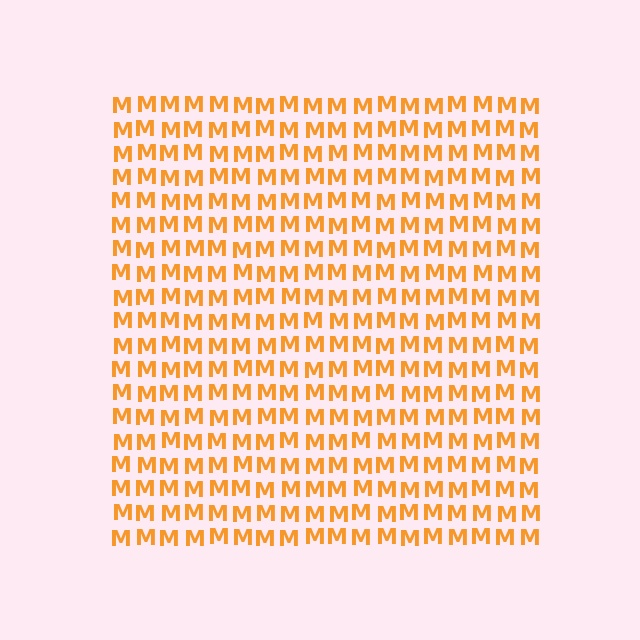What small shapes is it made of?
It is made of small letter M's.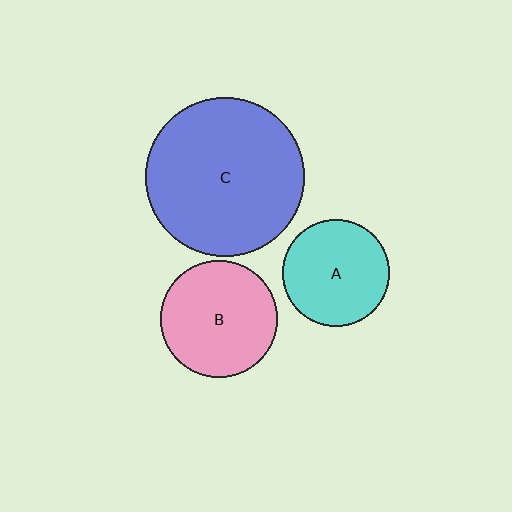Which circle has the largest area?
Circle C (blue).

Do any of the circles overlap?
No, none of the circles overlap.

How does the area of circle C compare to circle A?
Approximately 2.2 times.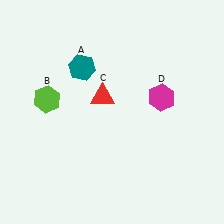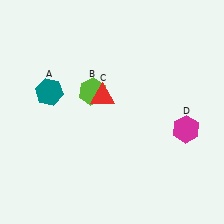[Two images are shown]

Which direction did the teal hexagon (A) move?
The teal hexagon (A) moved left.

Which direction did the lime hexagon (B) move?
The lime hexagon (B) moved right.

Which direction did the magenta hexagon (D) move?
The magenta hexagon (D) moved down.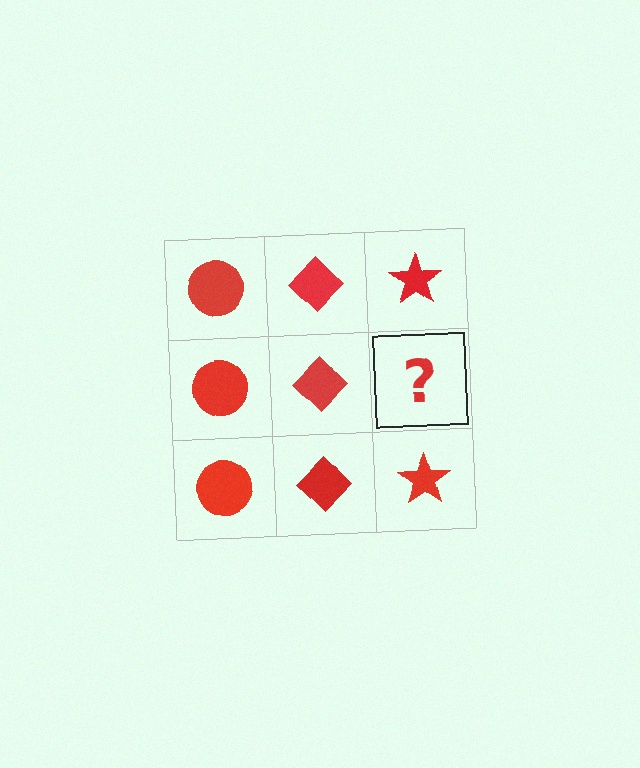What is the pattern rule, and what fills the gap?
The rule is that each column has a consistent shape. The gap should be filled with a red star.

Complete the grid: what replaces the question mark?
The question mark should be replaced with a red star.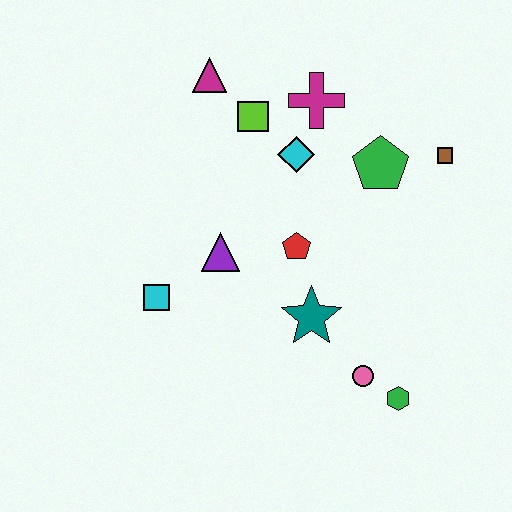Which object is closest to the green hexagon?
The pink circle is closest to the green hexagon.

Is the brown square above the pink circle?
Yes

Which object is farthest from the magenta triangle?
The green hexagon is farthest from the magenta triangle.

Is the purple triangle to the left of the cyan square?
No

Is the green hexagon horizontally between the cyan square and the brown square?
Yes